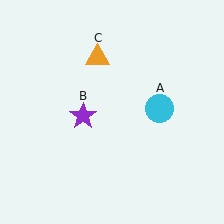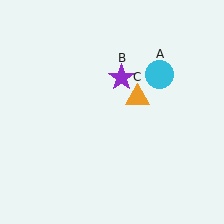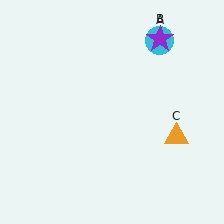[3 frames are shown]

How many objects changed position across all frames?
3 objects changed position: cyan circle (object A), purple star (object B), orange triangle (object C).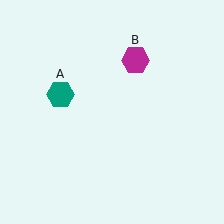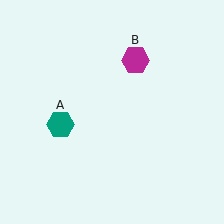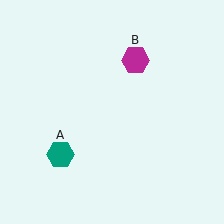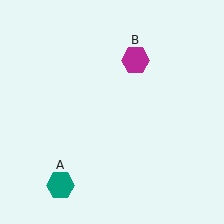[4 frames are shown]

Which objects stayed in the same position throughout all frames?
Magenta hexagon (object B) remained stationary.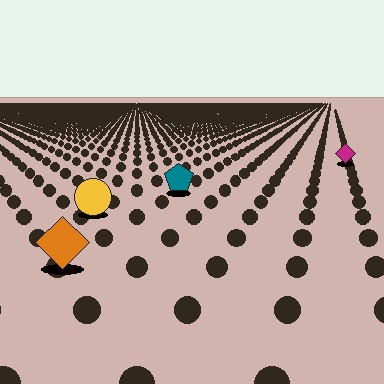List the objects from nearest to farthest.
From nearest to farthest: the orange diamond, the yellow circle, the teal pentagon, the magenta diamond.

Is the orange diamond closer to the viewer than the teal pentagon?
Yes. The orange diamond is closer — you can tell from the texture gradient: the ground texture is coarser near it.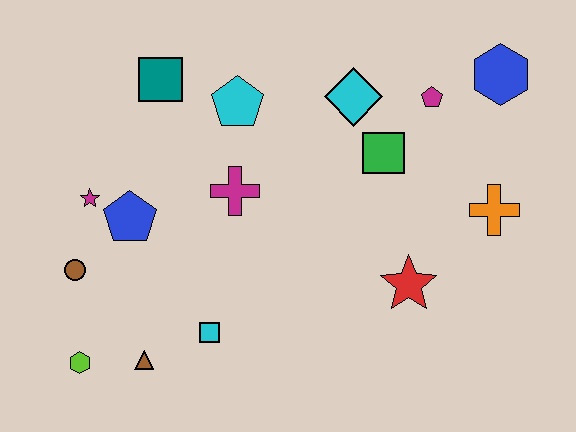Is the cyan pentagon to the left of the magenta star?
No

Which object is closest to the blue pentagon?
The magenta star is closest to the blue pentagon.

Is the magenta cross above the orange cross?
Yes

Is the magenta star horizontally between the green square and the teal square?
No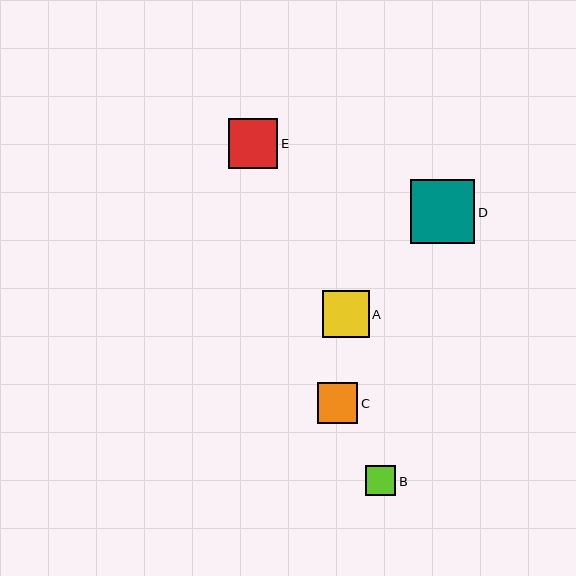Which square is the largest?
Square D is the largest with a size of approximately 64 pixels.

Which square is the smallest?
Square B is the smallest with a size of approximately 30 pixels.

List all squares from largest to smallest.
From largest to smallest: D, E, A, C, B.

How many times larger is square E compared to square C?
Square E is approximately 1.2 times the size of square C.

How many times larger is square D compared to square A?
Square D is approximately 1.4 times the size of square A.